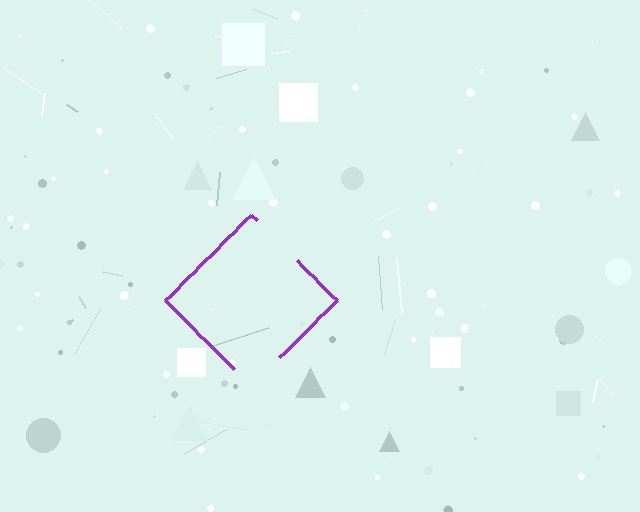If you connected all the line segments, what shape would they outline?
They would outline a diamond.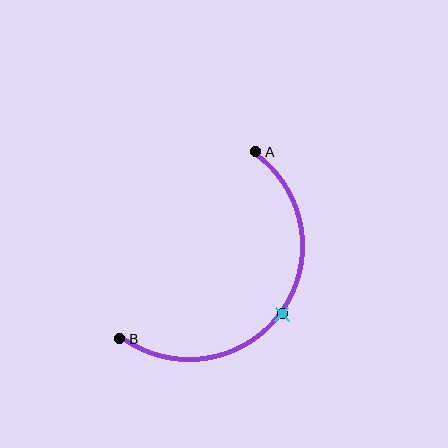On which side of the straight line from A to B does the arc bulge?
The arc bulges below and to the right of the straight line connecting A and B.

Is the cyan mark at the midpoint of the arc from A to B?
Yes. The cyan mark lies on the arc at equal arc-length from both A and B — it is the arc midpoint.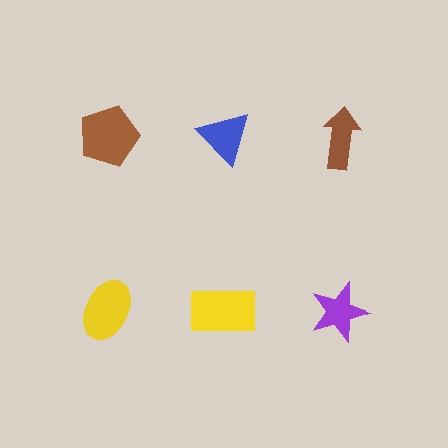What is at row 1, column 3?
A brown arrow.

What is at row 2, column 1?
A yellow ellipse.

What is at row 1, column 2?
A blue triangle.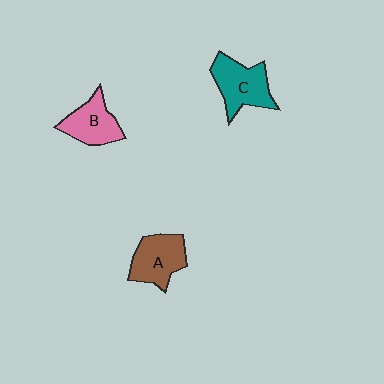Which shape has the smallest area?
Shape B (pink).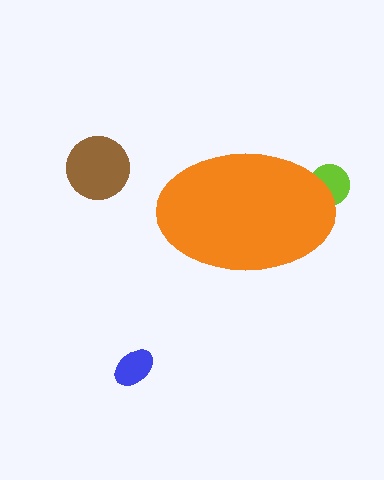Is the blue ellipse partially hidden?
No, the blue ellipse is fully visible.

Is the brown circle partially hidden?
No, the brown circle is fully visible.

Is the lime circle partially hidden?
Yes, the lime circle is partially hidden behind the orange ellipse.